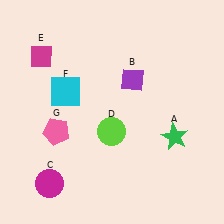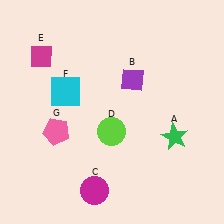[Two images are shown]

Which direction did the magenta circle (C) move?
The magenta circle (C) moved right.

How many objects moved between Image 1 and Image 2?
1 object moved between the two images.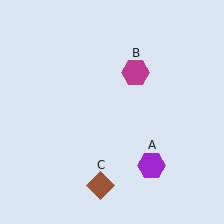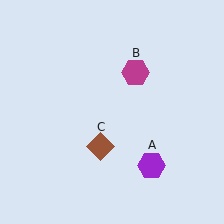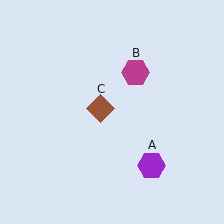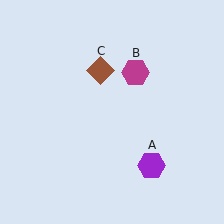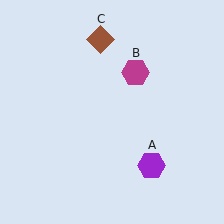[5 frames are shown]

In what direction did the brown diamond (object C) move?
The brown diamond (object C) moved up.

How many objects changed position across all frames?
1 object changed position: brown diamond (object C).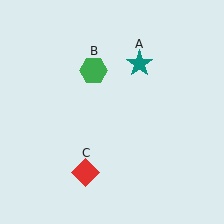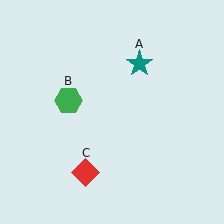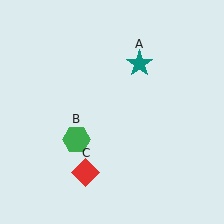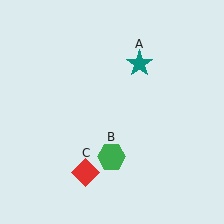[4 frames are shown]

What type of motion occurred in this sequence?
The green hexagon (object B) rotated counterclockwise around the center of the scene.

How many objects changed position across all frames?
1 object changed position: green hexagon (object B).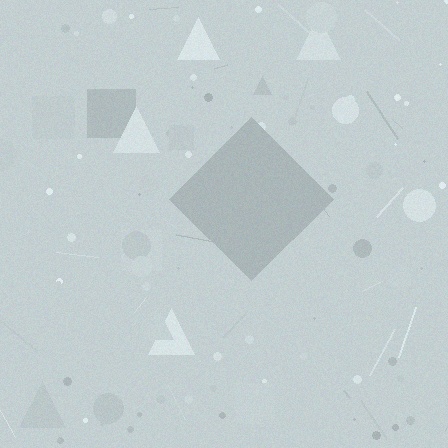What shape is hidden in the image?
A diamond is hidden in the image.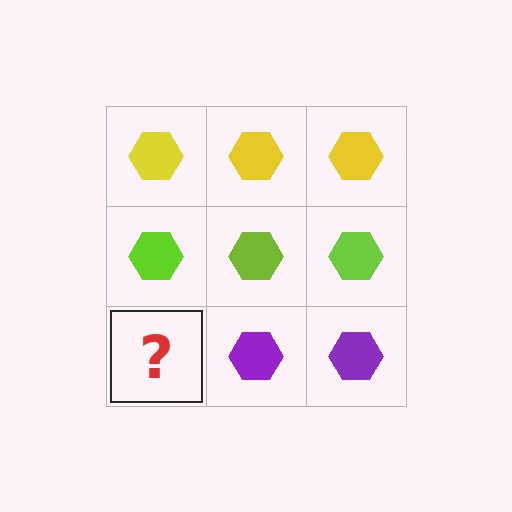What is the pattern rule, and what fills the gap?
The rule is that each row has a consistent color. The gap should be filled with a purple hexagon.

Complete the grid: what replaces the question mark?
The question mark should be replaced with a purple hexagon.